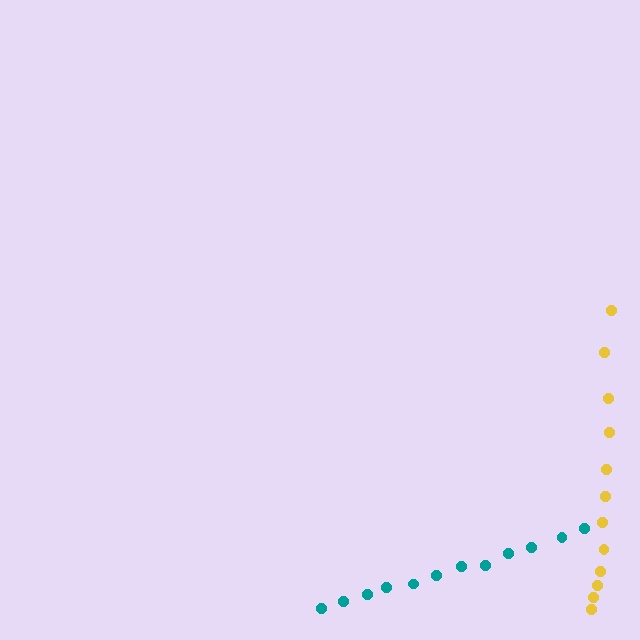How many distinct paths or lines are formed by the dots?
There are 2 distinct paths.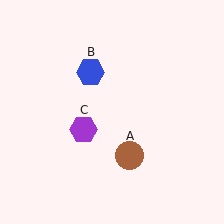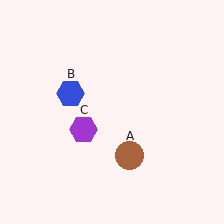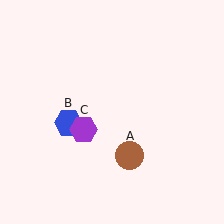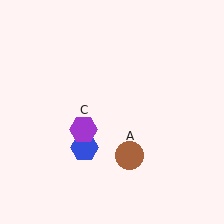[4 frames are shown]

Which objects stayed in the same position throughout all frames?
Brown circle (object A) and purple hexagon (object C) remained stationary.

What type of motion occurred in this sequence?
The blue hexagon (object B) rotated counterclockwise around the center of the scene.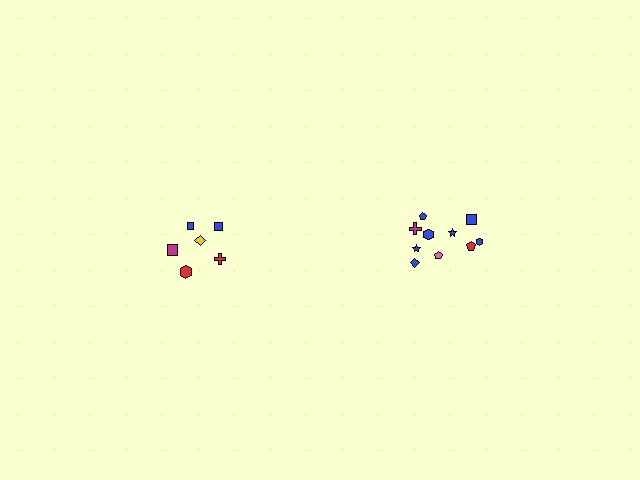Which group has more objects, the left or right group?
The right group.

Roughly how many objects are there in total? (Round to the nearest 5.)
Roughly 15 objects in total.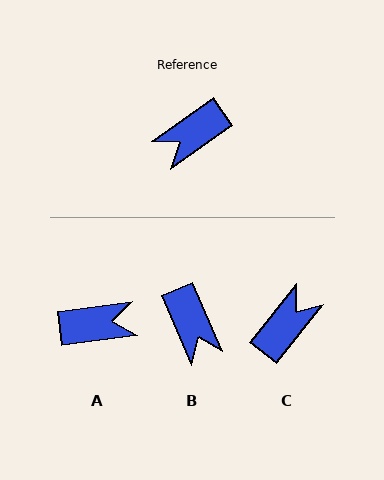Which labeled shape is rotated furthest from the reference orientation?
C, about 164 degrees away.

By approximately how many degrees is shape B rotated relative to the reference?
Approximately 78 degrees counter-clockwise.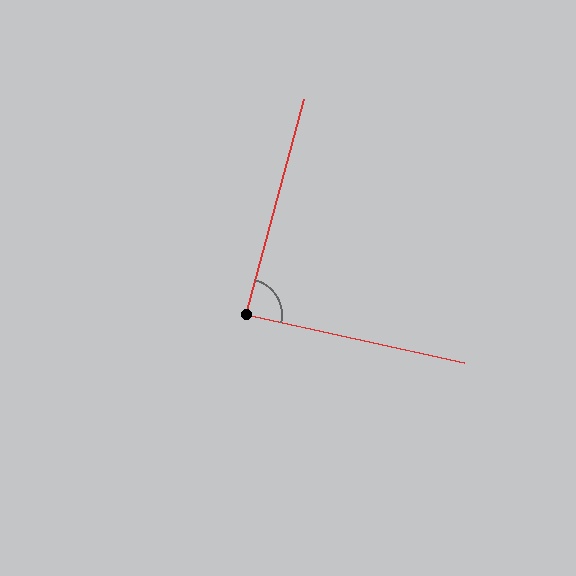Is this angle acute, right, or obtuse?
It is approximately a right angle.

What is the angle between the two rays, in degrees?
Approximately 87 degrees.